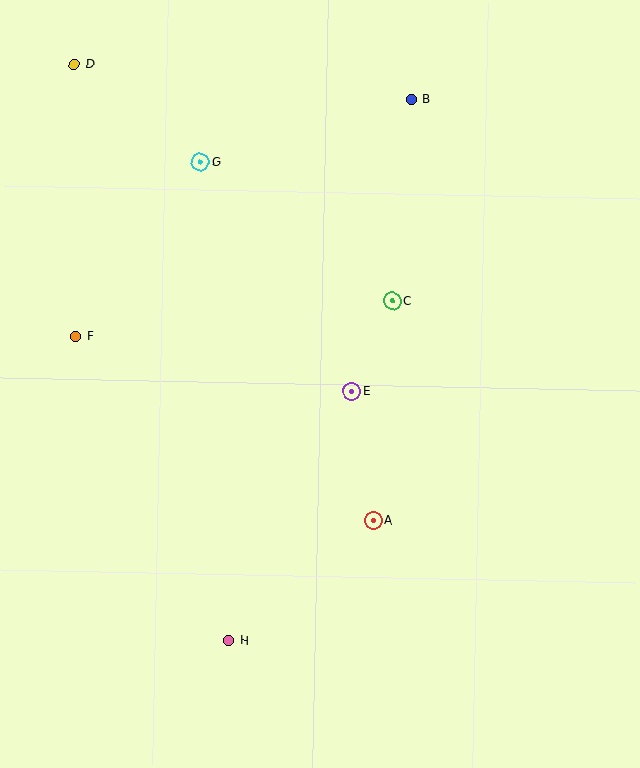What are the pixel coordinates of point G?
Point G is at (201, 162).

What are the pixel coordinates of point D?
Point D is at (74, 64).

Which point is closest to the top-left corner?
Point D is closest to the top-left corner.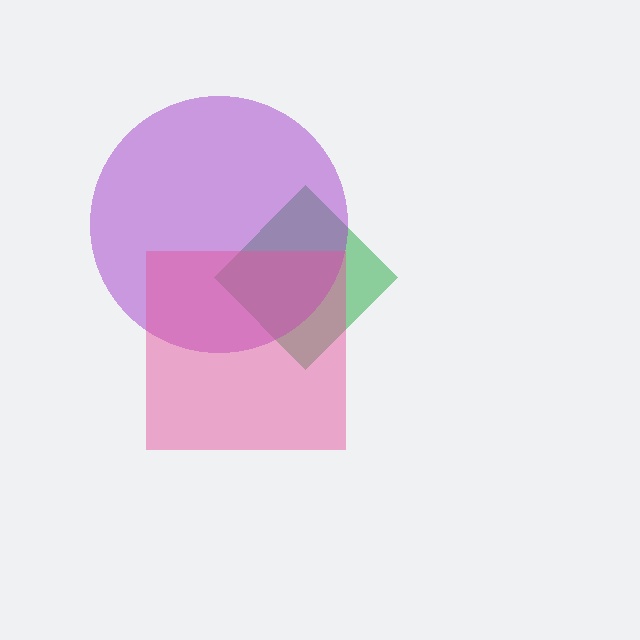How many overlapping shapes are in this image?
There are 3 overlapping shapes in the image.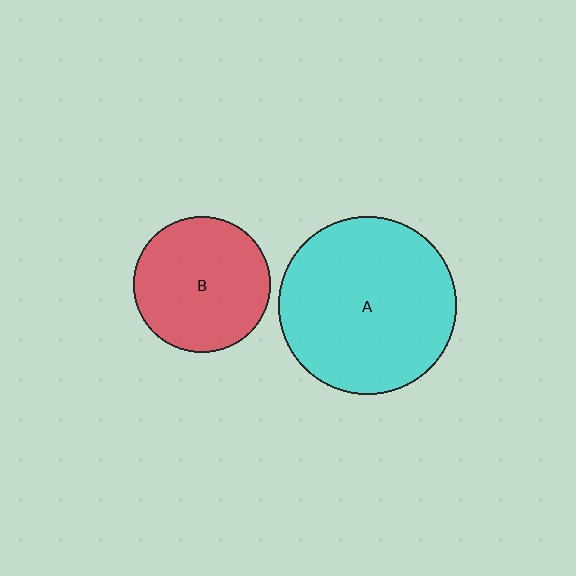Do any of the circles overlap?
No, none of the circles overlap.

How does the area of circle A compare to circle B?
Approximately 1.7 times.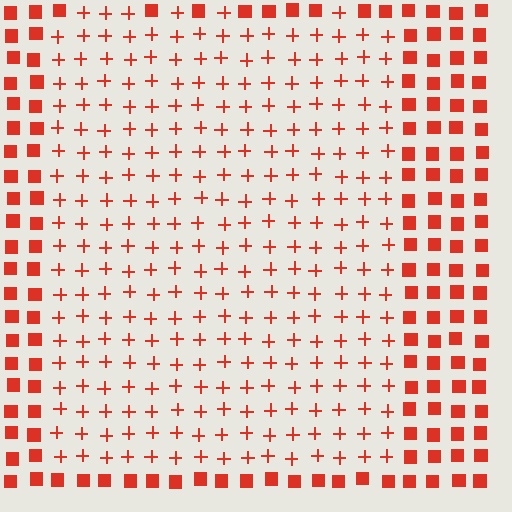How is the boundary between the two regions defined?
The boundary is defined by a change in element shape: plus signs inside vs. squares outside. All elements share the same color and spacing.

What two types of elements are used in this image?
The image uses plus signs inside the rectangle region and squares outside it.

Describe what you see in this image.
The image is filled with small red elements arranged in a uniform grid. A rectangle-shaped region contains plus signs, while the surrounding area contains squares. The boundary is defined purely by the change in element shape.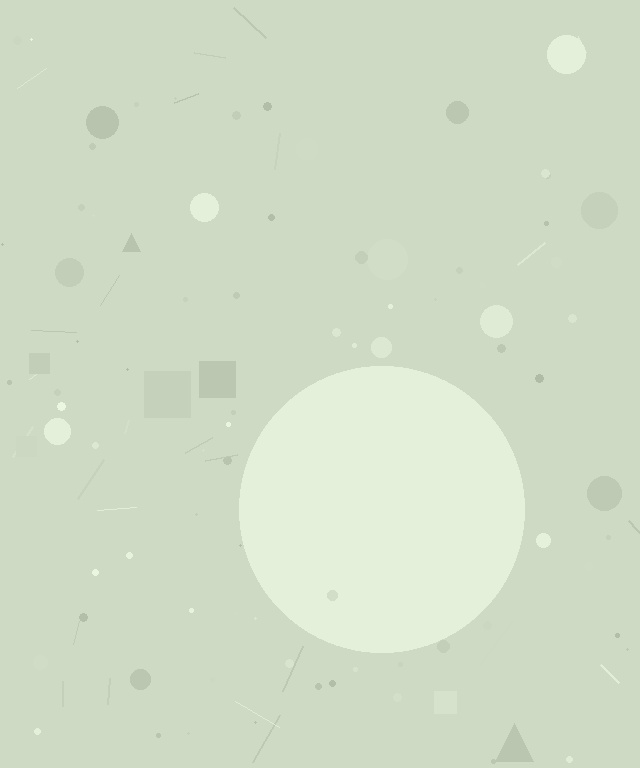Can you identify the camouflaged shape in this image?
The camouflaged shape is a circle.